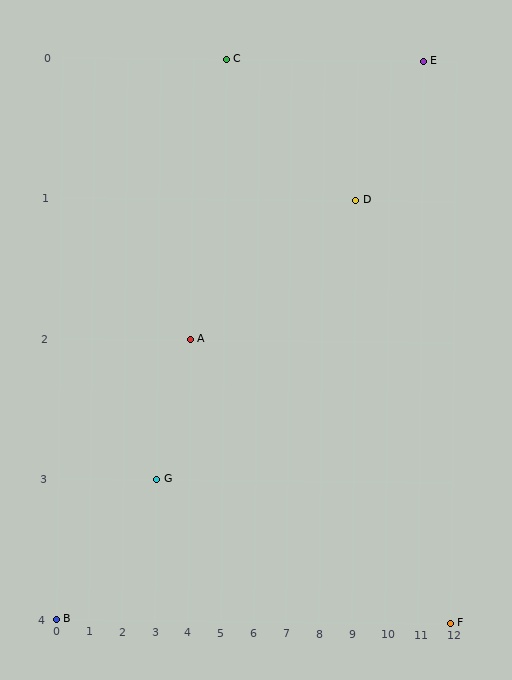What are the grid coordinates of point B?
Point B is at grid coordinates (0, 4).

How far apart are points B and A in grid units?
Points B and A are 4 columns and 2 rows apart (about 4.5 grid units diagonally).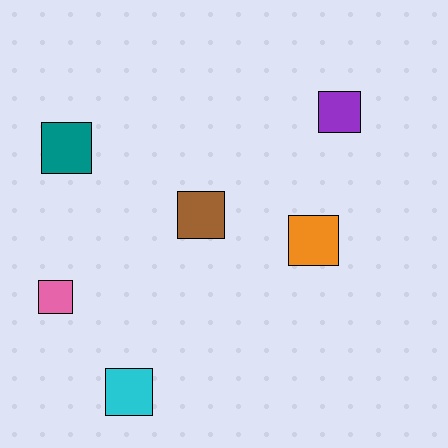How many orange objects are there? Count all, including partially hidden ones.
There is 1 orange object.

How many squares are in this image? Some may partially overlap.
There are 6 squares.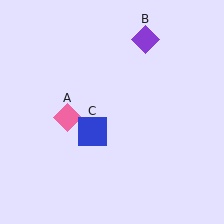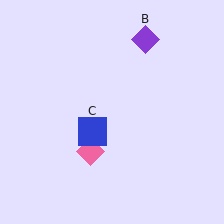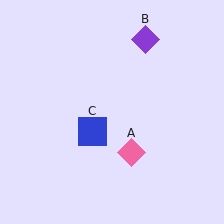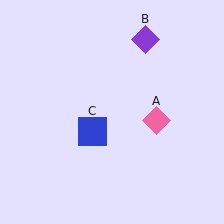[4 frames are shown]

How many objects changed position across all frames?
1 object changed position: pink diamond (object A).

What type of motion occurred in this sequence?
The pink diamond (object A) rotated counterclockwise around the center of the scene.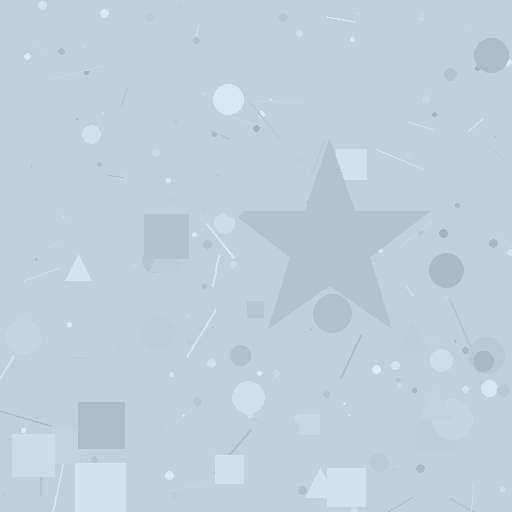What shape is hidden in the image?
A star is hidden in the image.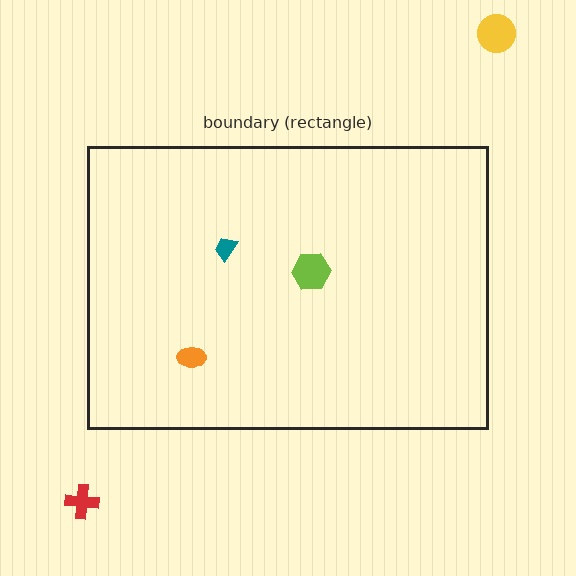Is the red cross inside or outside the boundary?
Outside.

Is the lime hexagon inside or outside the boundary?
Inside.